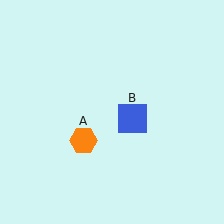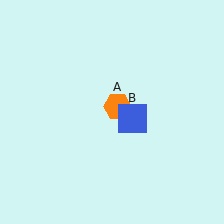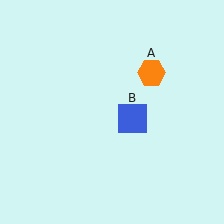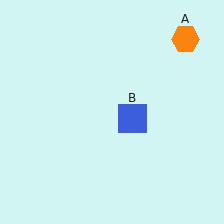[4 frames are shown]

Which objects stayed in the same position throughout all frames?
Blue square (object B) remained stationary.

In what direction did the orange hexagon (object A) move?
The orange hexagon (object A) moved up and to the right.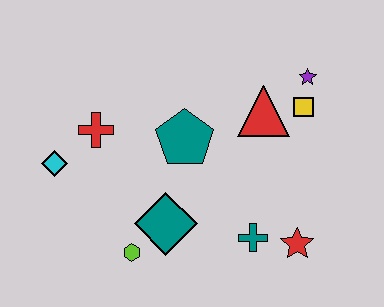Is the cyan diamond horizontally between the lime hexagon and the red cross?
No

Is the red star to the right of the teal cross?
Yes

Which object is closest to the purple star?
The yellow square is closest to the purple star.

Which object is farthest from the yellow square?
The cyan diamond is farthest from the yellow square.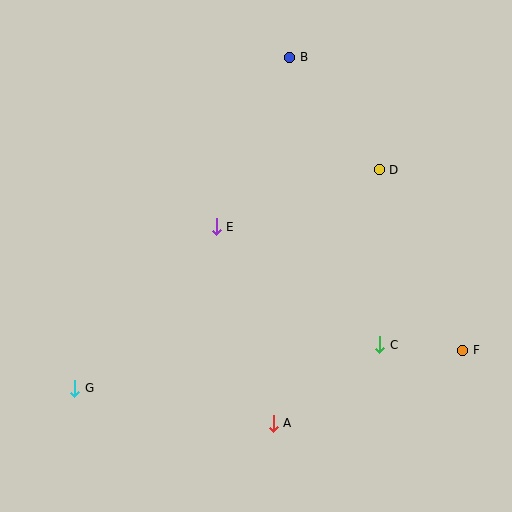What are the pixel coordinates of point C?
Point C is at (380, 345).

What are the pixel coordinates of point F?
Point F is at (463, 350).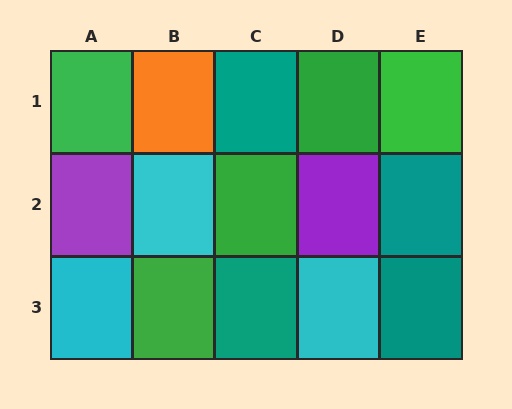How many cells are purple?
2 cells are purple.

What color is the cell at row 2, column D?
Purple.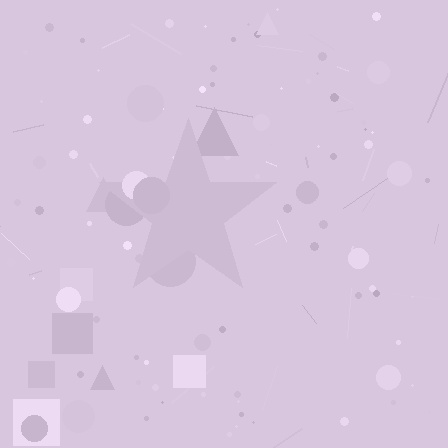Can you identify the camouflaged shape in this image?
The camouflaged shape is a star.